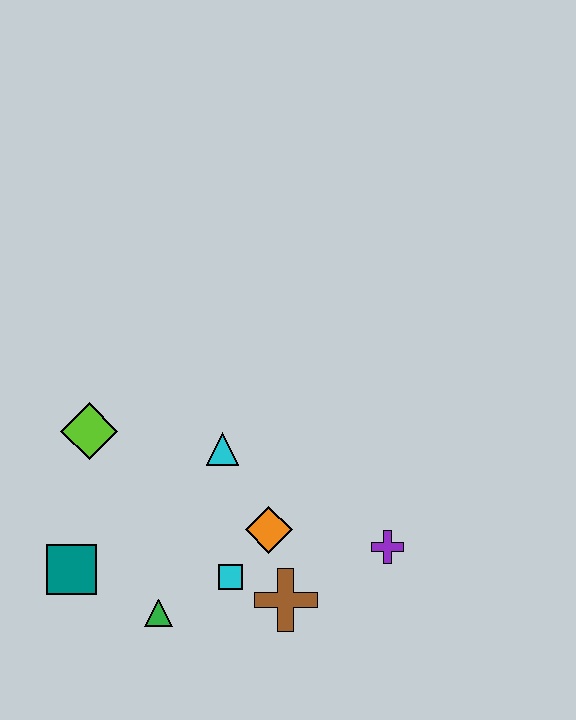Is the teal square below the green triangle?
No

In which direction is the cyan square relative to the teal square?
The cyan square is to the right of the teal square.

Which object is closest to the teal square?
The green triangle is closest to the teal square.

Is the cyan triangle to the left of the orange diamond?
Yes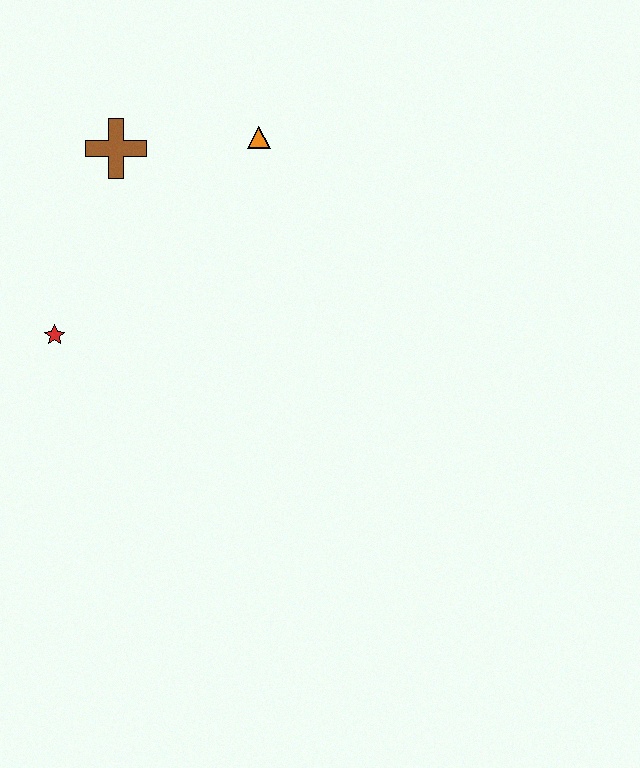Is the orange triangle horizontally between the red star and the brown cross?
No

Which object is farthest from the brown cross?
The red star is farthest from the brown cross.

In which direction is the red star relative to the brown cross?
The red star is below the brown cross.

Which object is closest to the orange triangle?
The brown cross is closest to the orange triangle.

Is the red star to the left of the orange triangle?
Yes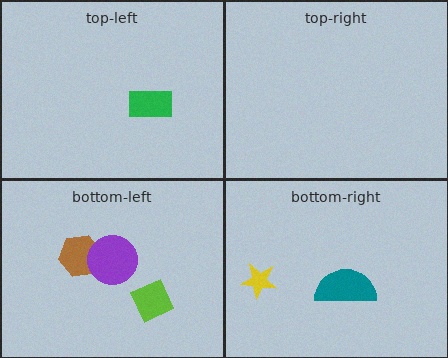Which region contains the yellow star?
The bottom-right region.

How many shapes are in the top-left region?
1.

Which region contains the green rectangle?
The top-left region.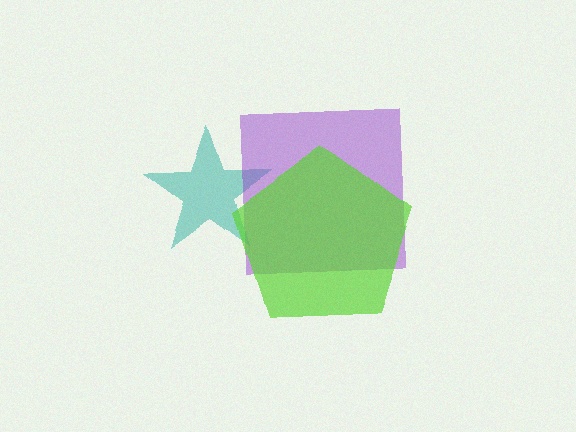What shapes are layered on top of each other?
The layered shapes are: a teal star, a purple square, a lime pentagon.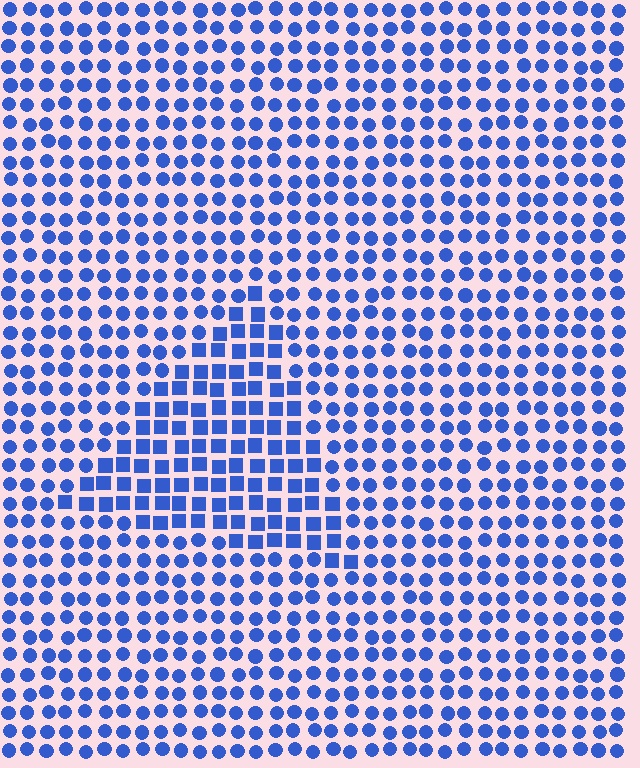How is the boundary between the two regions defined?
The boundary is defined by a change in element shape: squares inside vs. circles outside. All elements share the same color and spacing.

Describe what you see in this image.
The image is filled with small blue elements arranged in a uniform grid. A triangle-shaped region contains squares, while the surrounding area contains circles. The boundary is defined purely by the change in element shape.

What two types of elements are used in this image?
The image uses squares inside the triangle region and circles outside it.